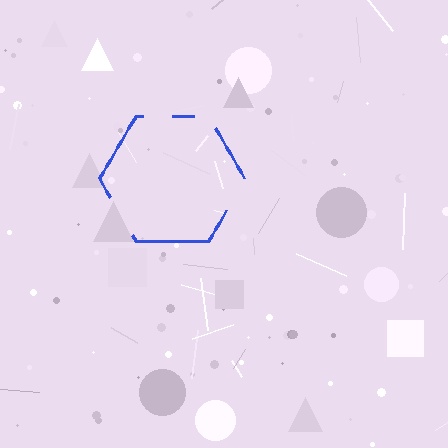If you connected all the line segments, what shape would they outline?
They would outline a hexagon.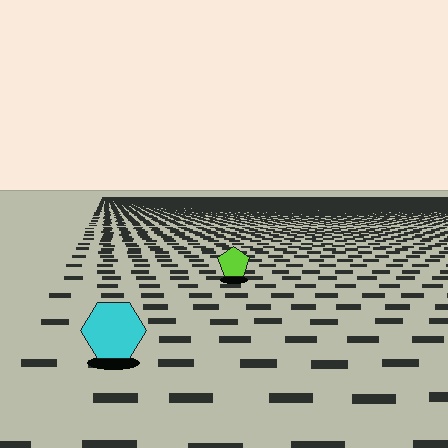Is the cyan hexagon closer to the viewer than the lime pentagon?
Yes. The cyan hexagon is closer — you can tell from the texture gradient: the ground texture is coarser near it.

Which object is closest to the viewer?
The cyan hexagon is closest. The texture marks near it are larger and more spread out.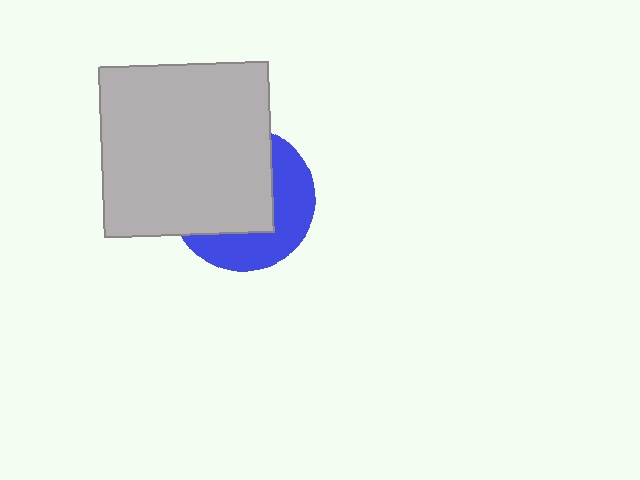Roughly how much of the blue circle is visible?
A small part of it is visible (roughly 40%).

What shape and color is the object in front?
The object in front is a light gray square.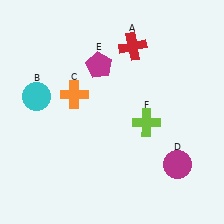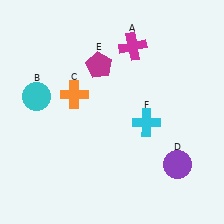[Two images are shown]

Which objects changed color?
A changed from red to magenta. D changed from magenta to purple. F changed from lime to cyan.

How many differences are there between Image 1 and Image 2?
There are 3 differences between the two images.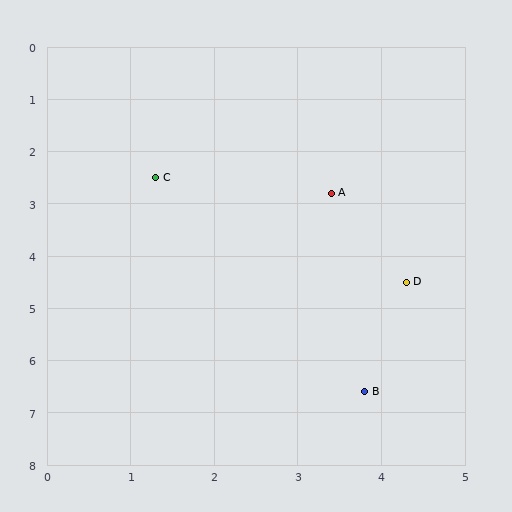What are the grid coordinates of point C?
Point C is at approximately (1.3, 2.5).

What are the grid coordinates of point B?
Point B is at approximately (3.8, 6.6).